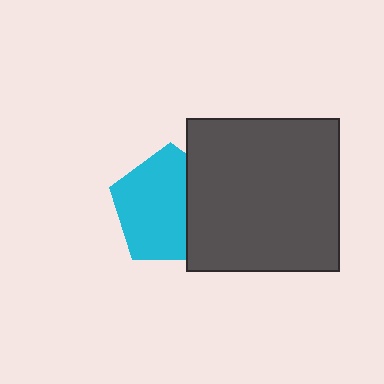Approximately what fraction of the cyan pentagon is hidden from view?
Roughly 33% of the cyan pentagon is hidden behind the dark gray square.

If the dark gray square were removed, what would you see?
You would see the complete cyan pentagon.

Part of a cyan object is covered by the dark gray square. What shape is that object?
It is a pentagon.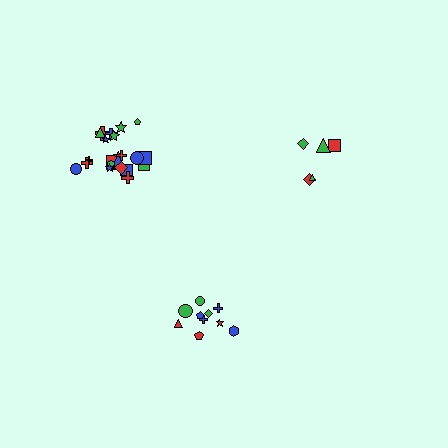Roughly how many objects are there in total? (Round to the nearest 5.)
Roughly 35 objects in total.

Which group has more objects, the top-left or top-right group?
The top-left group.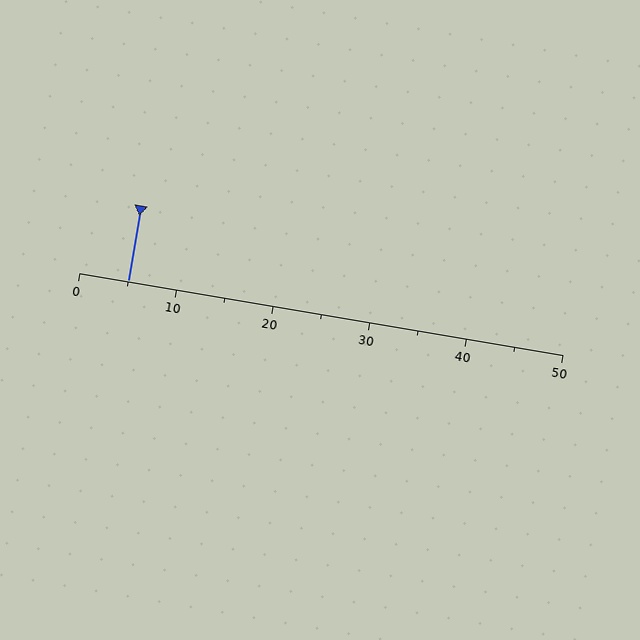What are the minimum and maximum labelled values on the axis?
The axis runs from 0 to 50.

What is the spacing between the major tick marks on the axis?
The major ticks are spaced 10 apart.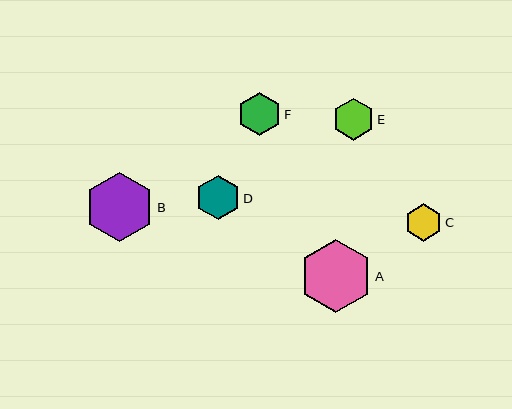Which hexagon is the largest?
Hexagon A is the largest with a size of approximately 72 pixels.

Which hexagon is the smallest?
Hexagon C is the smallest with a size of approximately 37 pixels.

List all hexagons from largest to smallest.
From largest to smallest: A, B, D, F, E, C.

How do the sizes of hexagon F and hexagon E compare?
Hexagon F and hexagon E are approximately the same size.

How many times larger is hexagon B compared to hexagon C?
Hexagon B is approximately 1.9 times the size of hexagon C.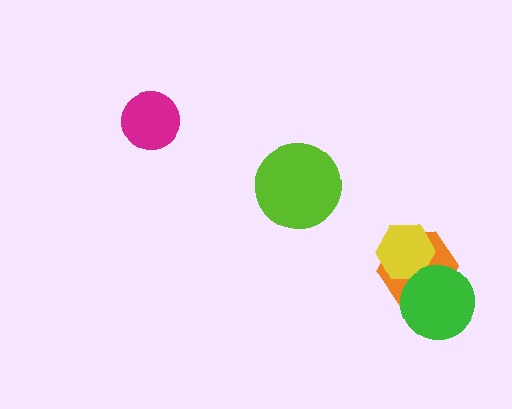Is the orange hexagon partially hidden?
Yes, it is partially covered by another shape.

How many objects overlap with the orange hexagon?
2 objects overlap with the orange hexagon.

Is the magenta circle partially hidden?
No, no other shape covers it.